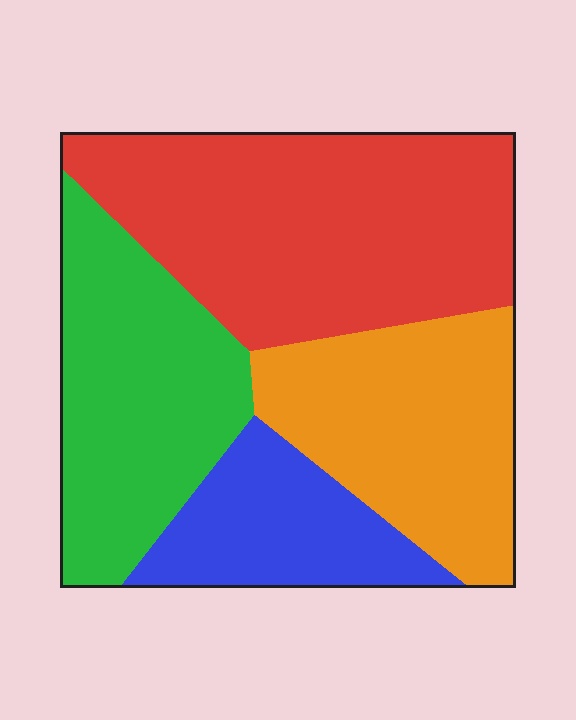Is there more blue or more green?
Green.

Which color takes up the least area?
Blue, at roughly 15%.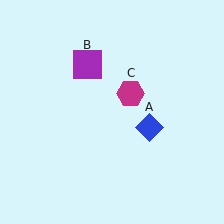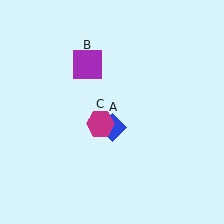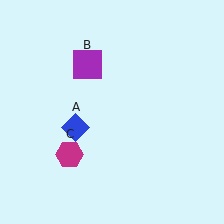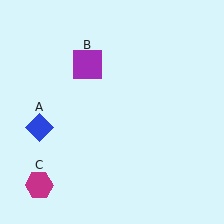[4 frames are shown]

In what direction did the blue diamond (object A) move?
The blue diamond (object A) moved left.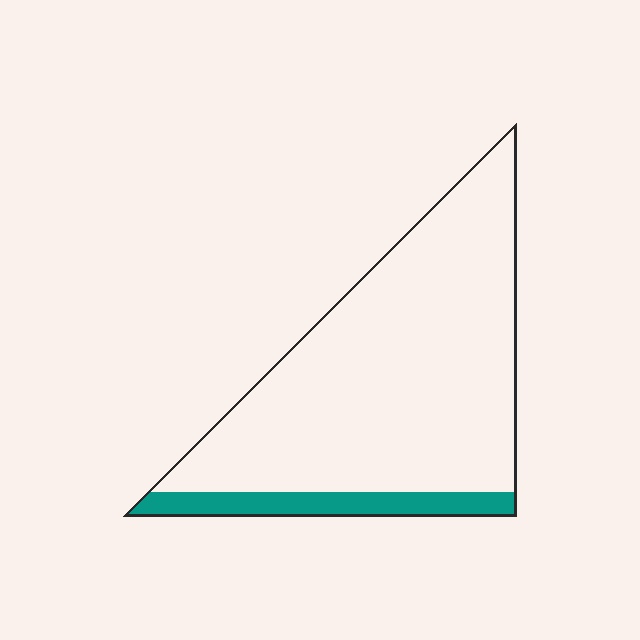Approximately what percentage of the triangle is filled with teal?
Approximately 10%.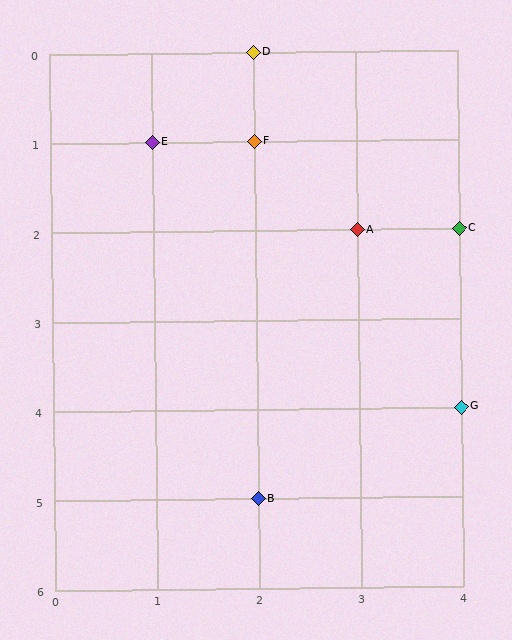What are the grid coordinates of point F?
Point F is at grid coordinates (2, 1).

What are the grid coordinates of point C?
Point C is at grid coordinates (4, 2).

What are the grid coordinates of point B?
Point B is at grid coordinates (2, 5).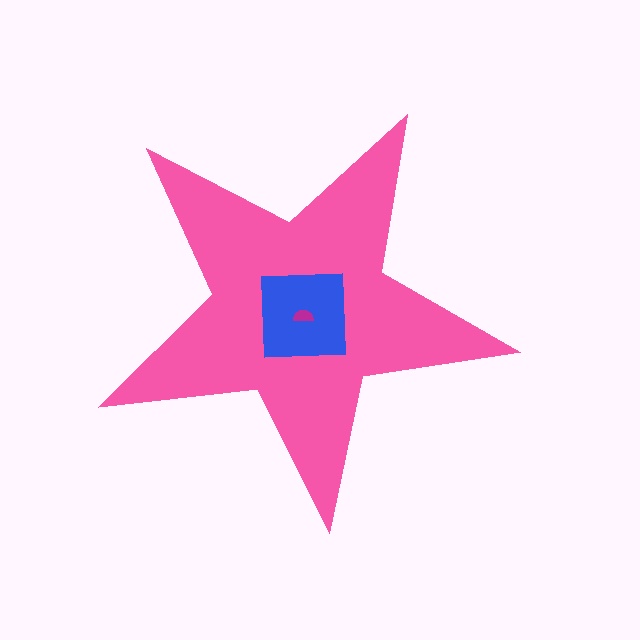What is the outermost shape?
The pink star.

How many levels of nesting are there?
3.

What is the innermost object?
The magenta semicircle.